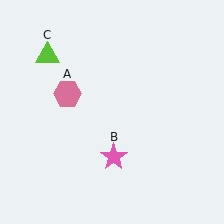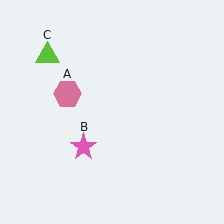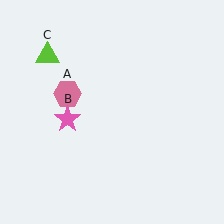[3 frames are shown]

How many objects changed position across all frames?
1 object changed position: pink star (object B).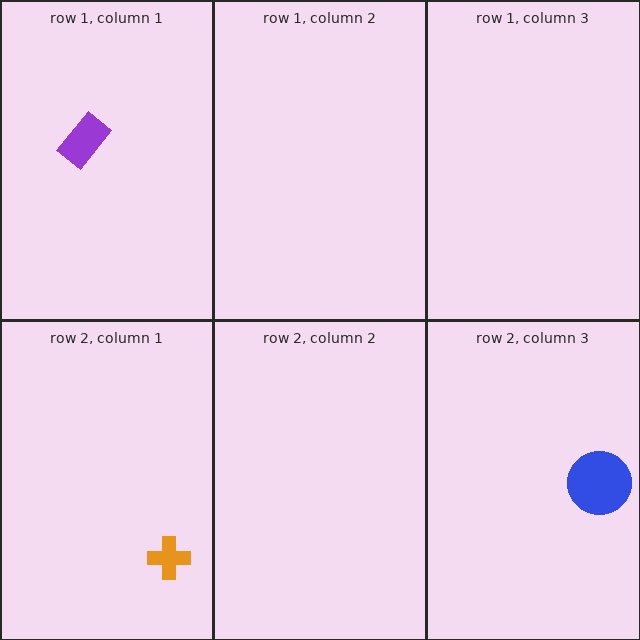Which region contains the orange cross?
The row 2, column 1 region.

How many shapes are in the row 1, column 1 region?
1.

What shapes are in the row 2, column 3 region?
The blue circle.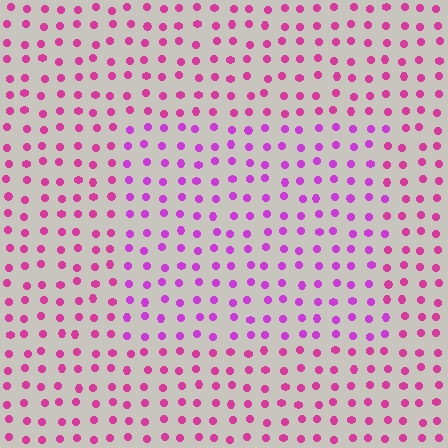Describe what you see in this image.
The image is filled with small magenta elements in a uniform arrangement. A rectangle-shaped region is visible where the elements are tinted to a slightly different hue, forming a subtle color boundary.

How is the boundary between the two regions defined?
The boundary is defined purely by a slight shift in hue (about 27 degrees). Spacing, size, and orientation are identical on both sides.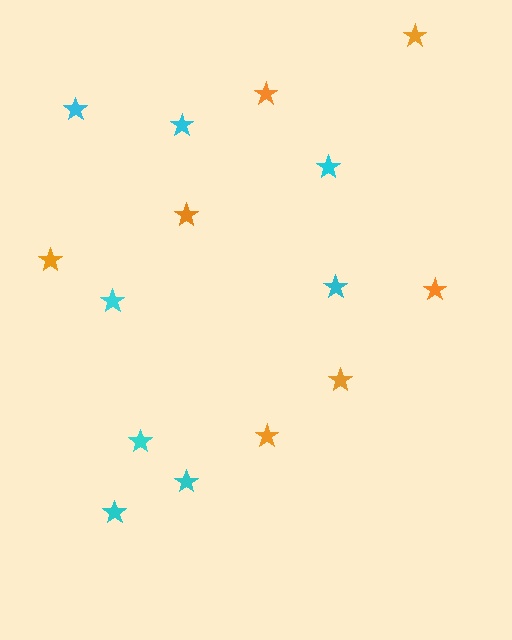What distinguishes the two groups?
There are 2 groups: one group of cyan stars (8) and one group of orange stars (7).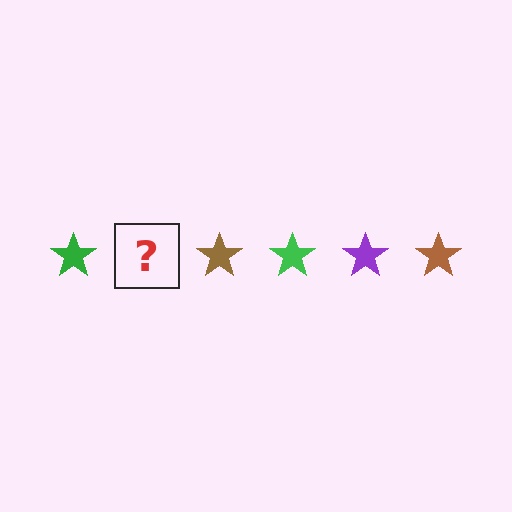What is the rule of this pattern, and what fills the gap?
The rule is that the pattern cycles through green, purple, brown stars. The gap should be filled with a purple star.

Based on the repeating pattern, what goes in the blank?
The blank should be a purple star.